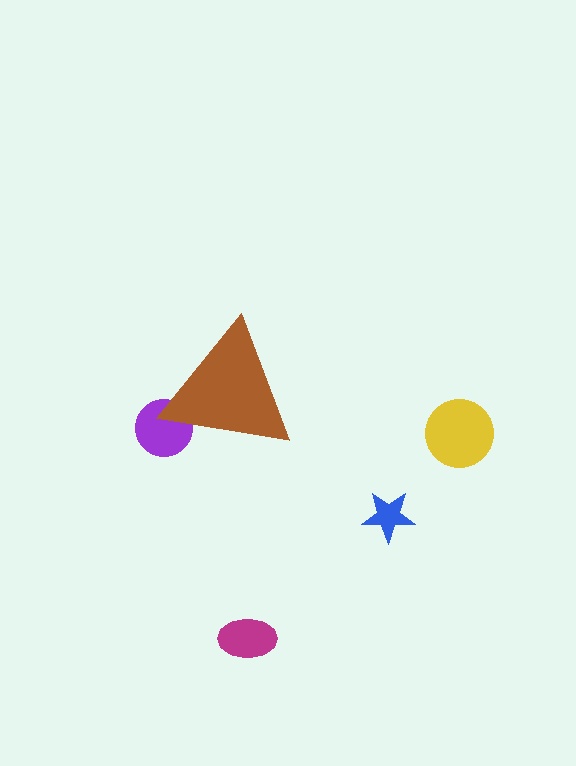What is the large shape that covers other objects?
A brown triangle.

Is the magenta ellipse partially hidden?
No, the magenta ellipse is fully visible.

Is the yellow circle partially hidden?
No, the yellow circle is fully visible.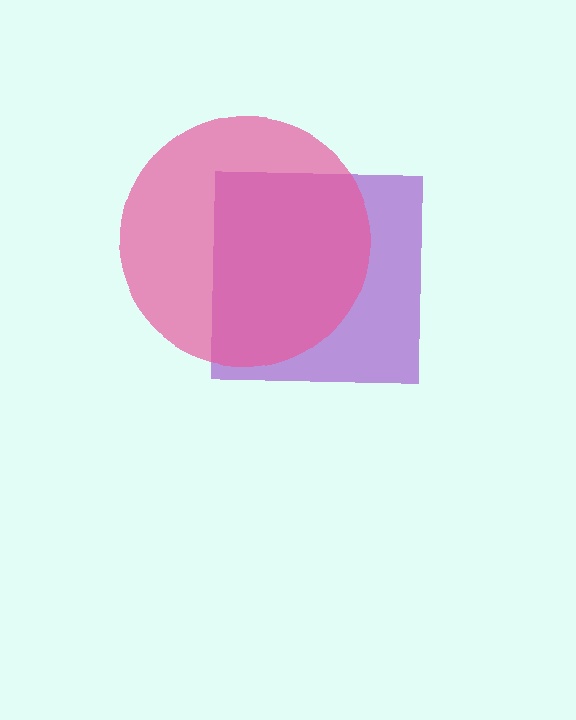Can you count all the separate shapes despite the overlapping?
Yes, there are 2 separate shapes.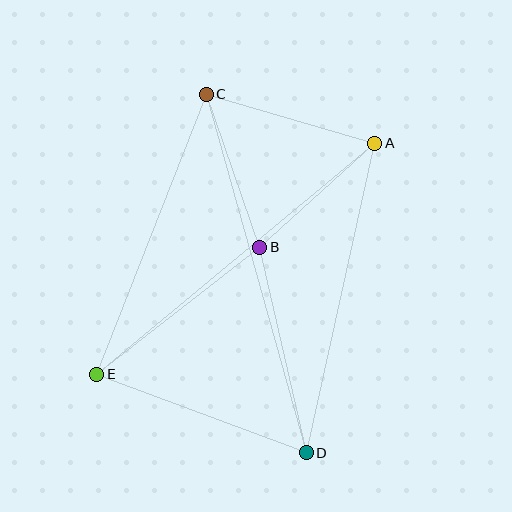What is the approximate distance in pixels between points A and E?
The distance between A and E is approximately 361 pixels.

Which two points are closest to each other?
Points A and B are closest to each other.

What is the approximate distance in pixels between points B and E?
The distance between B and E is approximately 207 pixels.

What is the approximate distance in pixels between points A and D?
The distance between A and D is approximately 317 pixels.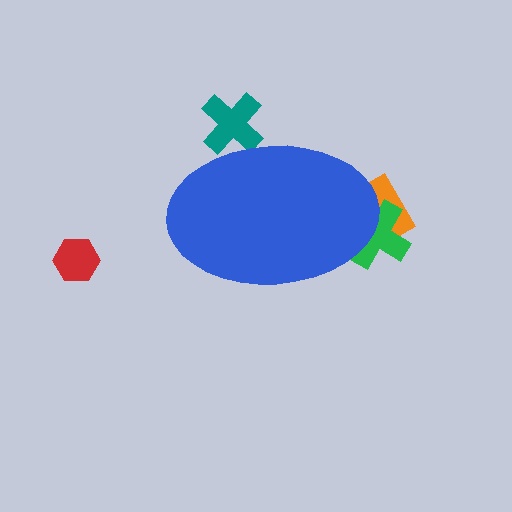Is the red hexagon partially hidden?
No, the red hexagon is fully visible.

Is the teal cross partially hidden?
Yes, the teal cross is partially hidden behind the blue ellipse.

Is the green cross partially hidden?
Yes, the green cross is partially hidden behind the blue ellipse.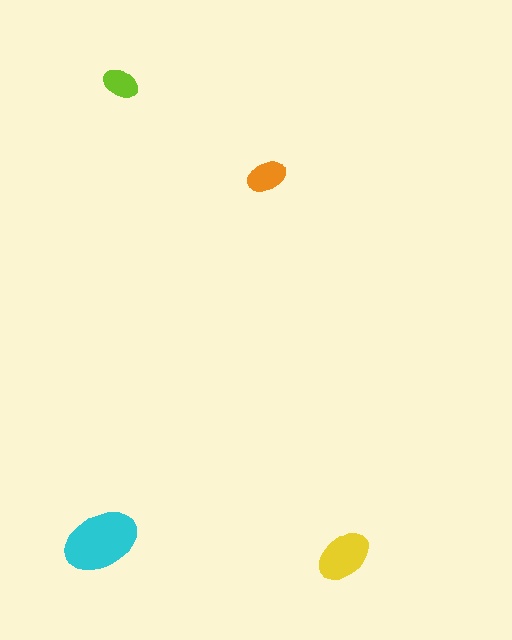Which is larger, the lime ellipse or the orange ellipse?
The orange one.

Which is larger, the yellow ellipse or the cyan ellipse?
The cyan one.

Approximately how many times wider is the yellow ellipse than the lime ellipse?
About 1.5 times wider.